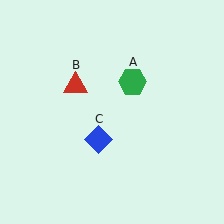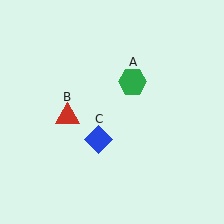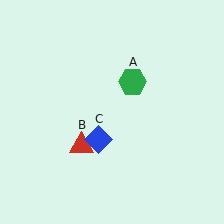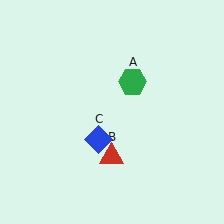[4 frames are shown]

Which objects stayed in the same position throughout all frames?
Green hexagon (object A) and blue diamond (object C) remained stationary.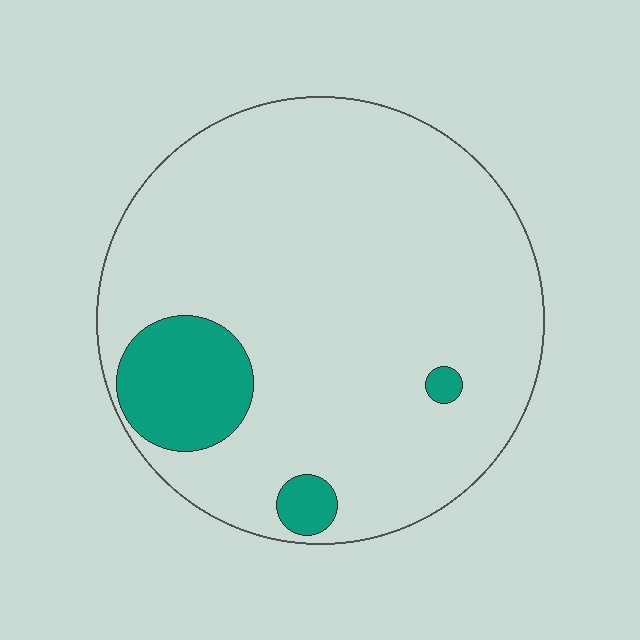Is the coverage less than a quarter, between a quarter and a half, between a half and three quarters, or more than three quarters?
Less than a quarter.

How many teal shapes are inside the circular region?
3.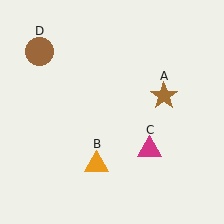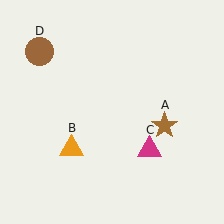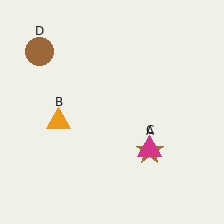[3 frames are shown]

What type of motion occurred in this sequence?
The brown star (object A), orange triangle (object B) rotated clockwise around the center of the scene.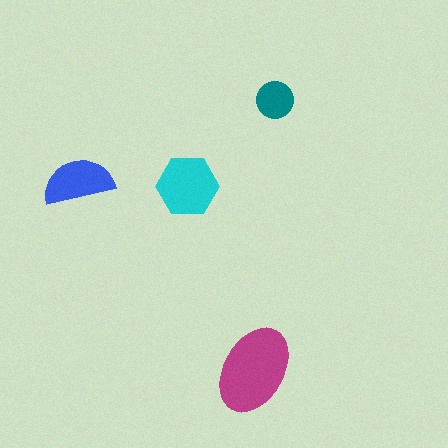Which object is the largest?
The magenta ellipse.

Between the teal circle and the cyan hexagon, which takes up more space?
The cyan hexagon.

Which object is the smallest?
The teal circle.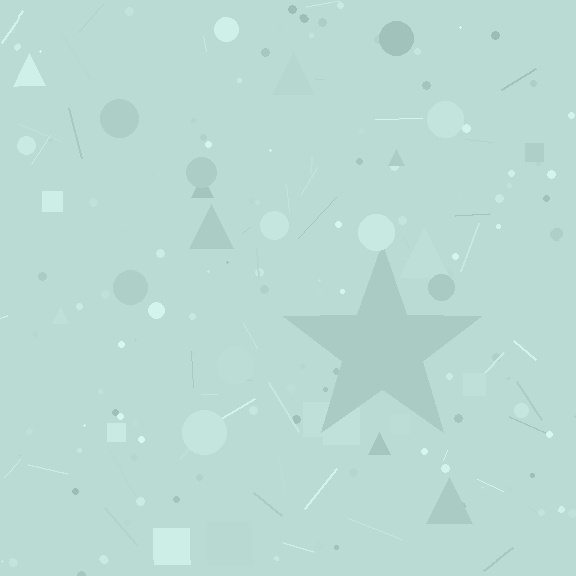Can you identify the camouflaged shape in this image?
The camouflaged shape is a star.